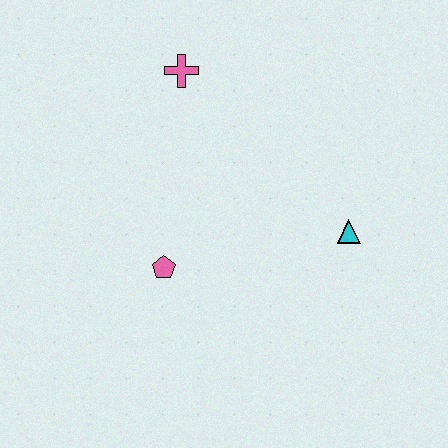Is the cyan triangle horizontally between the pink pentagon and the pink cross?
No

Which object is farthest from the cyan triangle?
The pink cross is farthest from the cyan triangle.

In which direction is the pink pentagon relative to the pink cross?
The pink pentagon is below the pink cross.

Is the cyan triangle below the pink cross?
Yes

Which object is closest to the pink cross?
The pink pentagon is closest to the pink cross.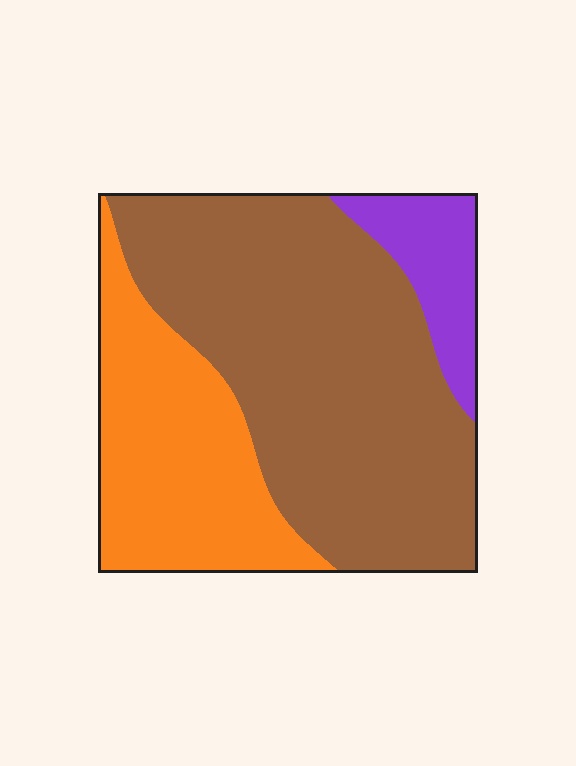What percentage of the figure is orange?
Orange covers 30% of the figure.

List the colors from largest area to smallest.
From largest to smallest: brown, orange, purple.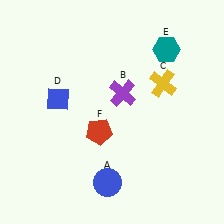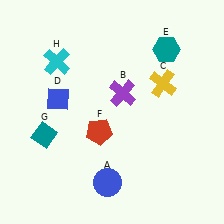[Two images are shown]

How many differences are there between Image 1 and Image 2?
There are 2 differences between the two images.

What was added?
A teal diamond (G), a cyan cross (H) were added in Image 2.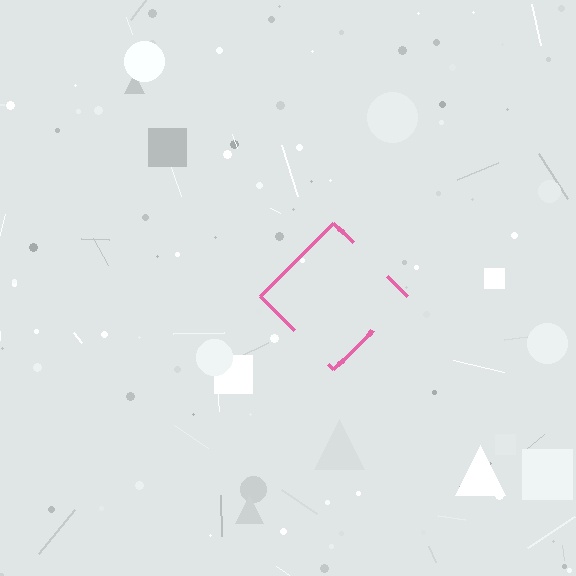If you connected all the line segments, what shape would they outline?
They would outline a diamond.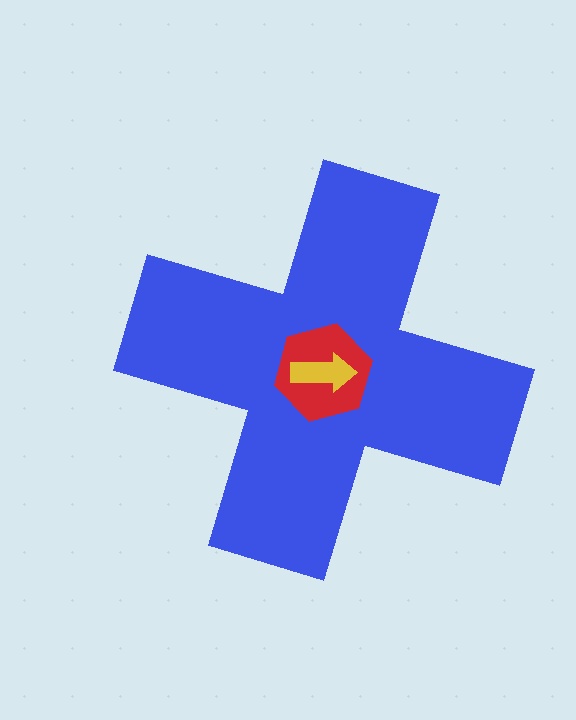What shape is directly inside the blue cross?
The red hexagon.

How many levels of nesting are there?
3.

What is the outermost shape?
The blue cross.